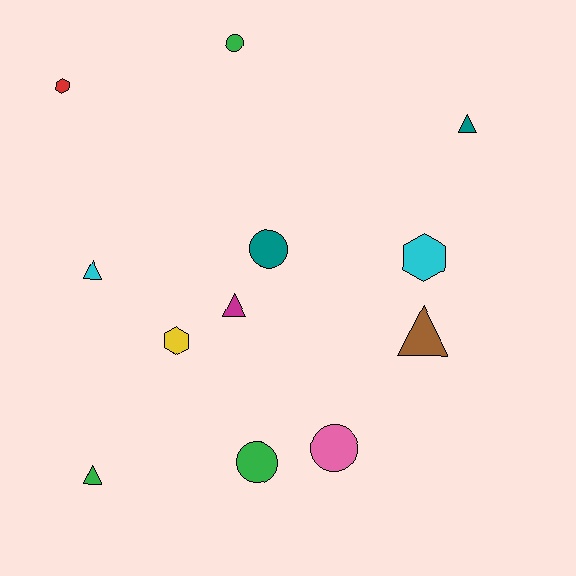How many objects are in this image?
There are 12 objects.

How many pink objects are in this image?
There is 1 pink object.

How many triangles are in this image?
There are 5 triangles.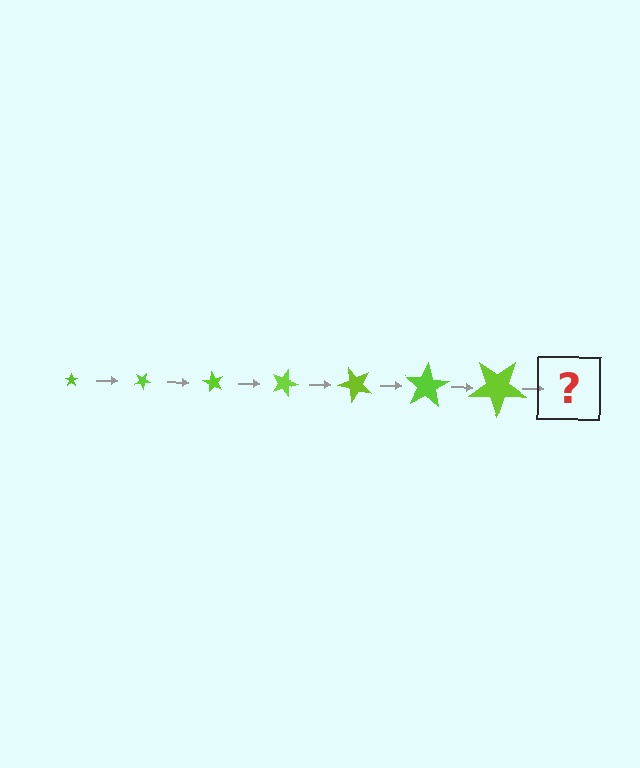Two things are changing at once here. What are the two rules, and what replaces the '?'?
The two rules are that the star grows larger each step and it rotates 30 degrees each step. The '?' should be a star, larger than the previous one and rotated 210 degrees from the start.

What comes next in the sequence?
The next element should be a star, larger than the previous one and rotated 210 degrees from the start.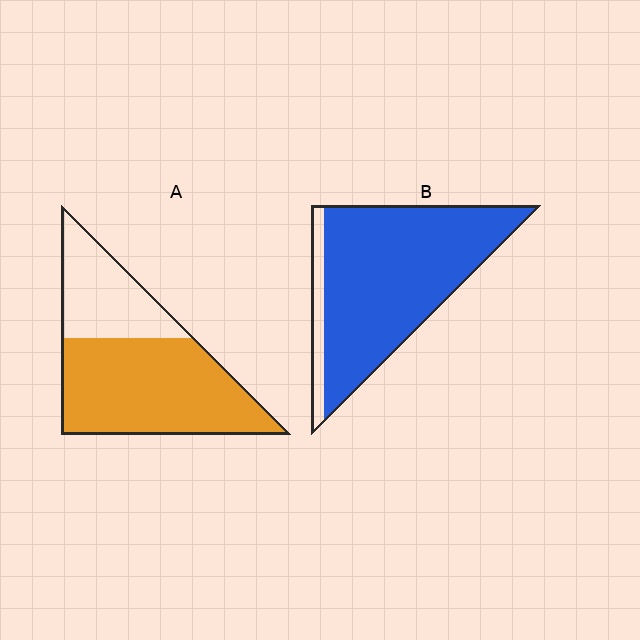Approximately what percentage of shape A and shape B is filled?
A is approximately 65% and B is approximately 90%.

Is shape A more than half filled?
Yes.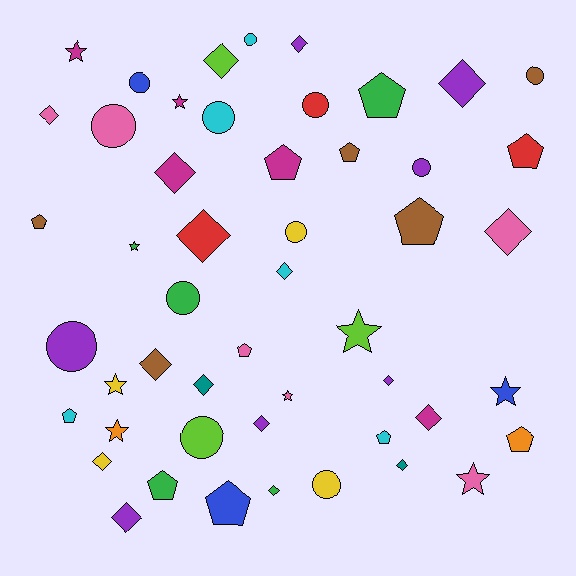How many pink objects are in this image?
There are 6 pink objects.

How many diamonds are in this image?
There are 17 diamonds.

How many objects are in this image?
There are 50 objects.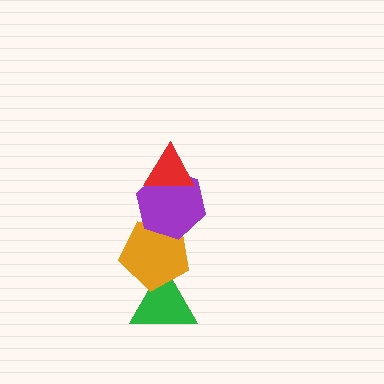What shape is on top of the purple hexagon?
The red triangle is on top of the purple hexagon.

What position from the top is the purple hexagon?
The purple hexagon is 2nd from the top.